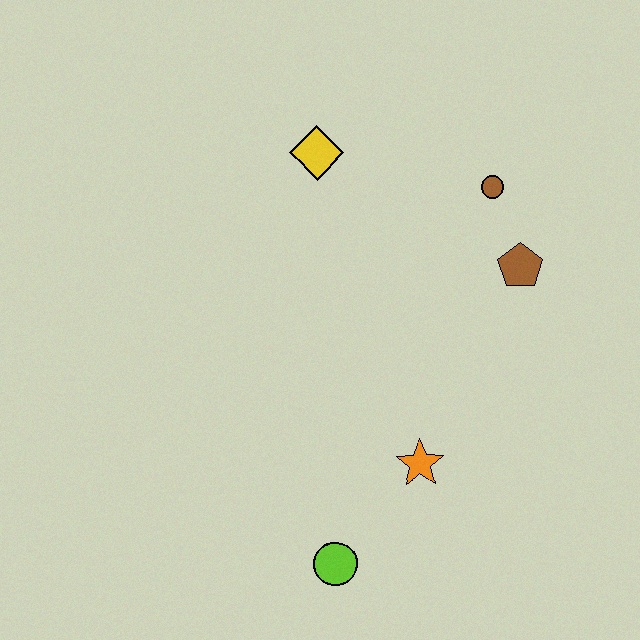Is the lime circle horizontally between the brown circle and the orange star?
No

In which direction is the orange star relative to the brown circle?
The orange star is below the brown circle.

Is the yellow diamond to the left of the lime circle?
Yes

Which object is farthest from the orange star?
The yellow diamond is farthest from the orange star.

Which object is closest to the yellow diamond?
The brown circle is closest to the yellow diamond.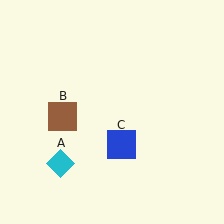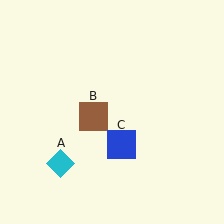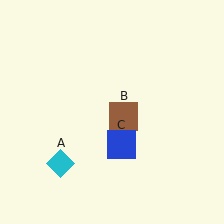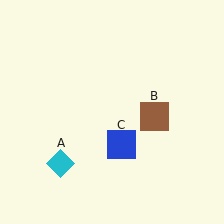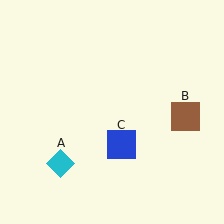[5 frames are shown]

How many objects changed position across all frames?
1 object changed position: brown square (object B).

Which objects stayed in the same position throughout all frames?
Cyan diamond (object A) and blue square (object C) remained stationary.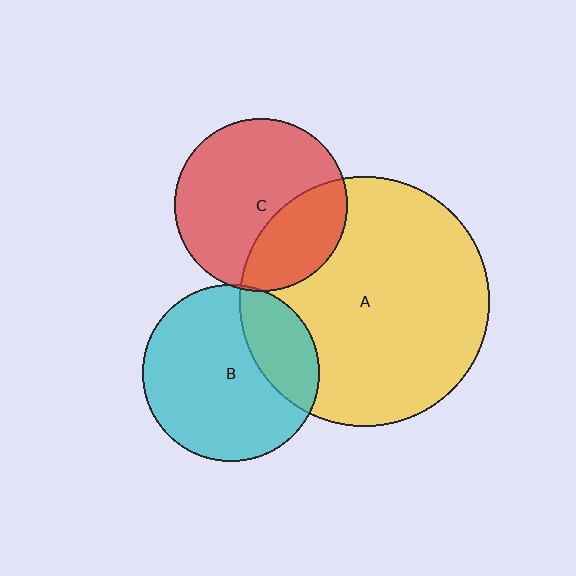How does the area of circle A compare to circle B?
Approximately 2.0 times.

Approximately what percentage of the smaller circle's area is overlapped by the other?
Approximately 25%.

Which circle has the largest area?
Circle A (yellow).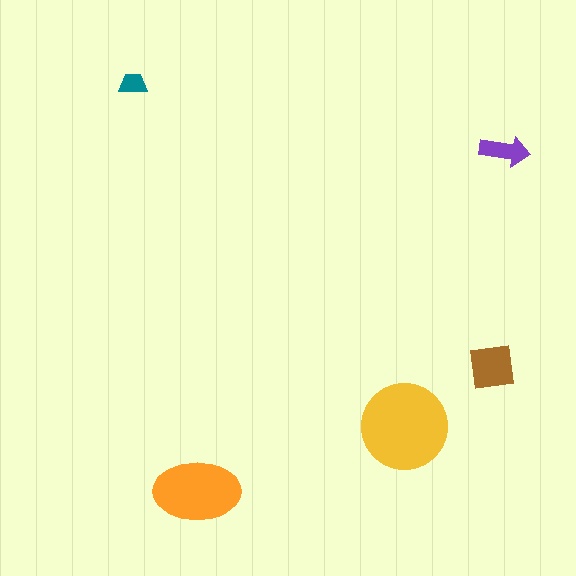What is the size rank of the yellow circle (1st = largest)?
1st.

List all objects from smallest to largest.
The teal trapezoid, the purple arrow, the brown square, the orange ellipse, the yellow circle.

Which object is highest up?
The teal trapezoid is topmost.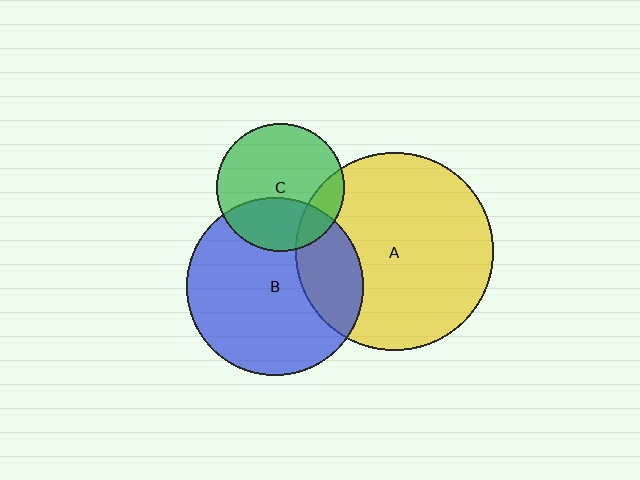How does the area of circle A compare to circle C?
Approximately 2.4 times.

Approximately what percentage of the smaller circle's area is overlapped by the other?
Approximately 35%.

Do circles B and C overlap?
Yes.